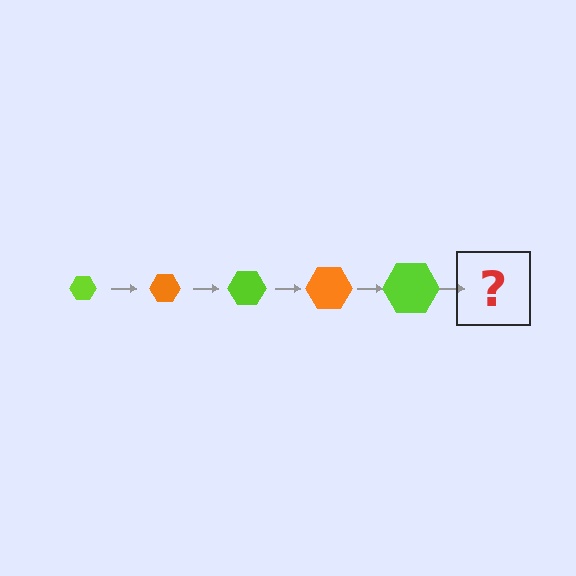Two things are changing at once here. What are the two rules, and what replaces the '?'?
The two rules are that the hexagon grows larger each step and the color cycles through lime and orange. The '?' should be an orange hexagon, larger than the previous one.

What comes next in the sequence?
The next element should be an orange hexagon, larger than the previous one.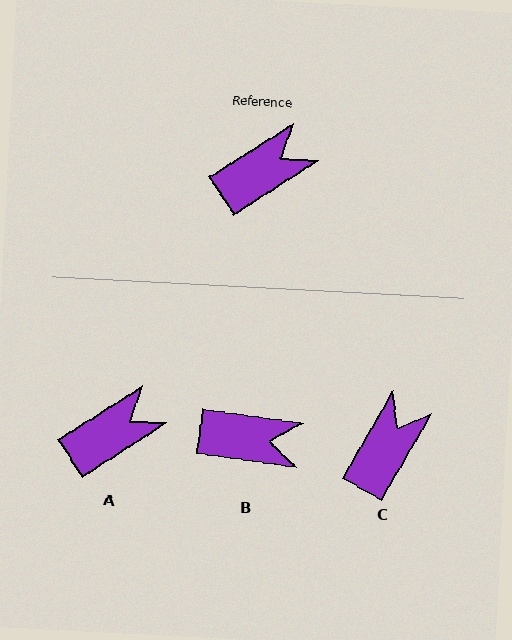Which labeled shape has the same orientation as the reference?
A.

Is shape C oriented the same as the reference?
No, it is off by about 27 degrees.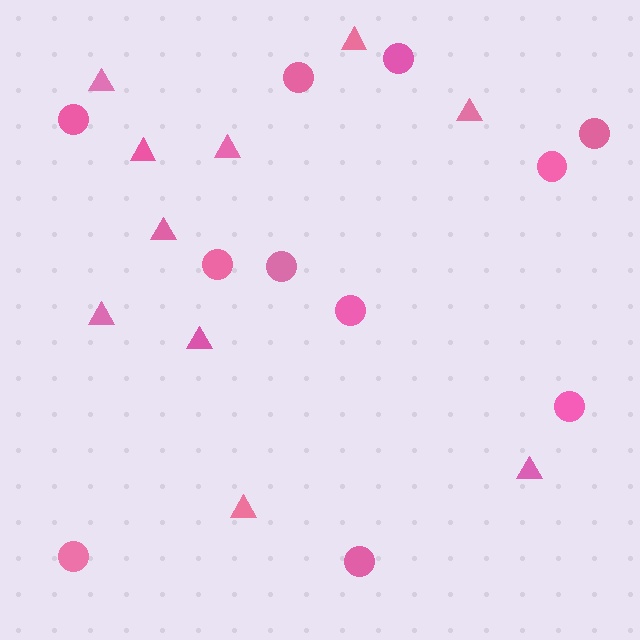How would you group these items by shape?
There are 2 groups: one group of circles (11) and one group of triangles (10).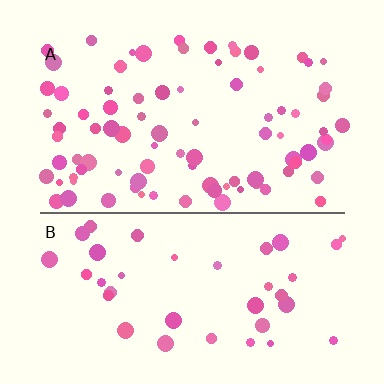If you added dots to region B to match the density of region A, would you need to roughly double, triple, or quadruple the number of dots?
Approximately double.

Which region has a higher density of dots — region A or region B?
A (the top).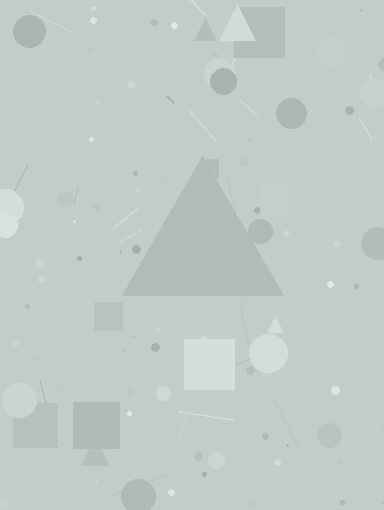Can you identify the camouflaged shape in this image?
The camouflaged shape is a triangle.